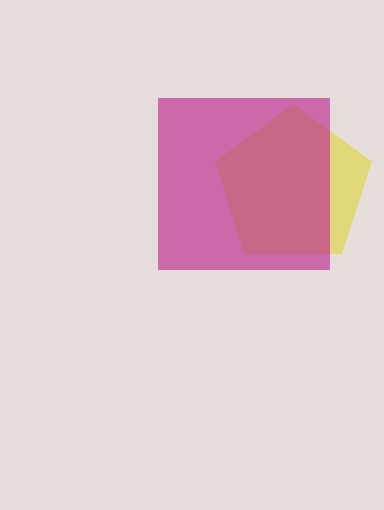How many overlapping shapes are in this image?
There are 2 overlapping shapes in the image.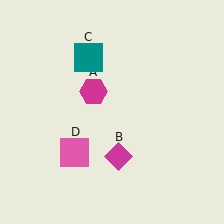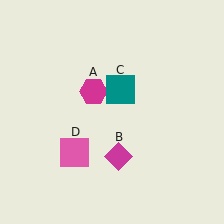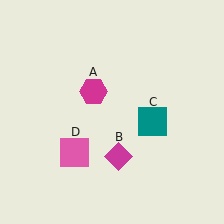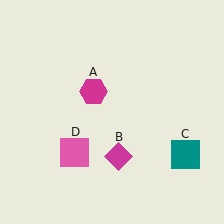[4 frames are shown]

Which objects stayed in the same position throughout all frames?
Magenta hexagon (object A) and magenta diamond (object B) and pink square (object D) remained stationary.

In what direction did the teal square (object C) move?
The teal square (object C) moved down and to the right.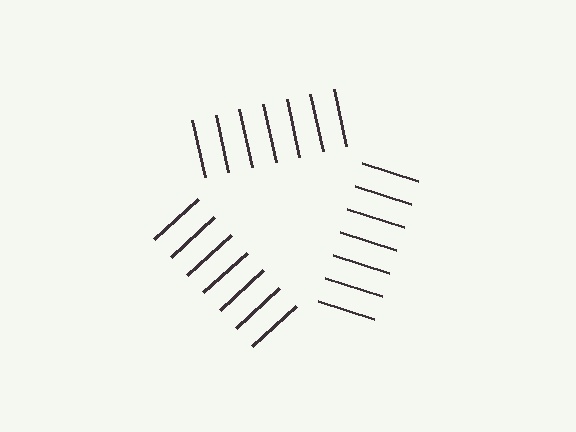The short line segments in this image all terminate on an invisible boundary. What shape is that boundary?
An illusory triangle — the line segments terminate on its edges but no continuous stroke is drawn.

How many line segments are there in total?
21 — 7 along each of the 3 edges.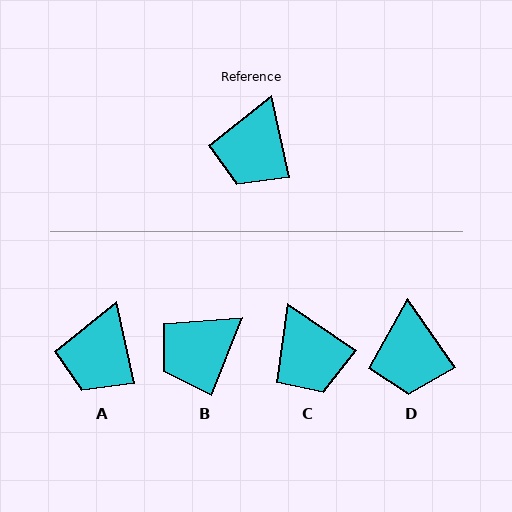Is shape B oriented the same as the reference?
No, it is off by about 34 degrees.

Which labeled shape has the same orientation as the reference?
A.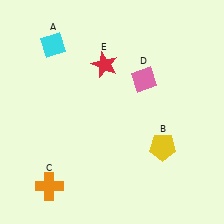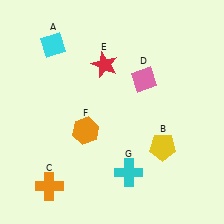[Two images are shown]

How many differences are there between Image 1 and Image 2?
There are 2 differences between the two images.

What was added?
An orange hexagon (F), a cyan cross (G) were added in Image 2.